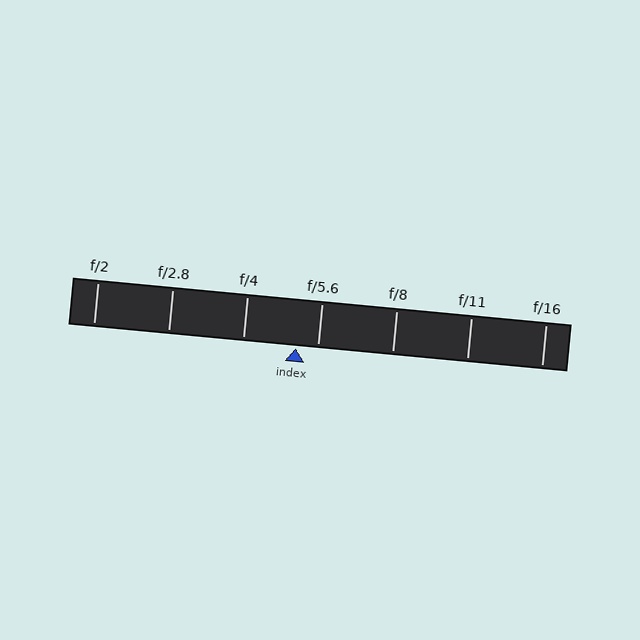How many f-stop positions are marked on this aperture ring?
There are 7 f-stop positions marked.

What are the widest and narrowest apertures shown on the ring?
The widest aperture shown is f/2 and the narrowest is f/16.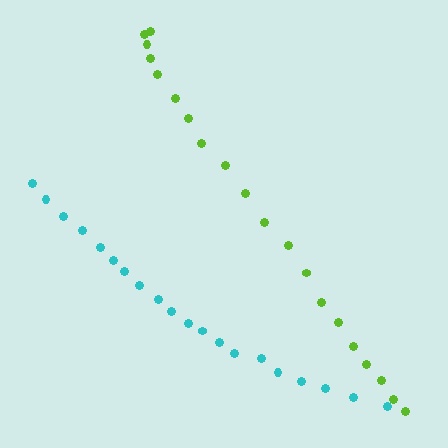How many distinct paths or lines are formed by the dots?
There are 2 distinct paths.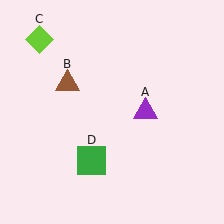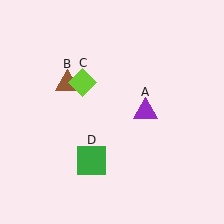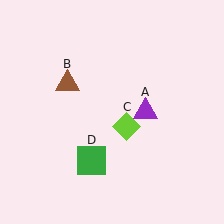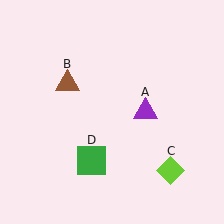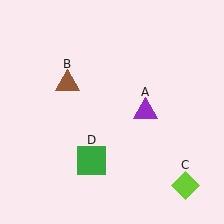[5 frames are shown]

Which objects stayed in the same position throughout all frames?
Purple triangle (object A) and brown triangle (object B) and green square (object D) remained stationary.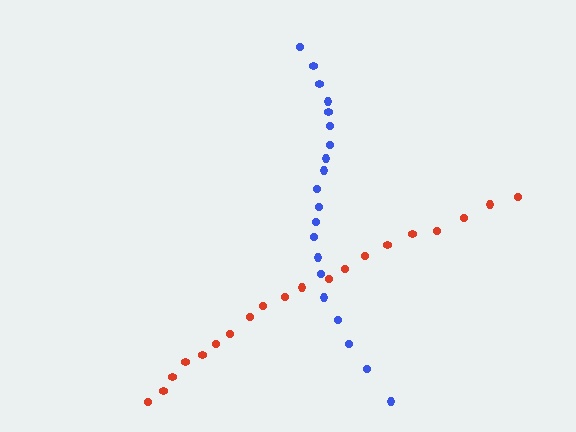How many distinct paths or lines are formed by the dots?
There are 2 distinct paths.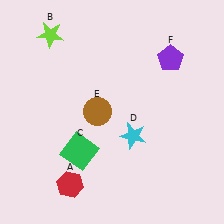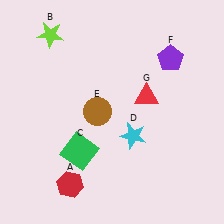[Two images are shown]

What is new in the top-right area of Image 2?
A red triangle (G) was added in the top-right area of Image 2.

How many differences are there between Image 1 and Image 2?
There is 1 difference between the two images.